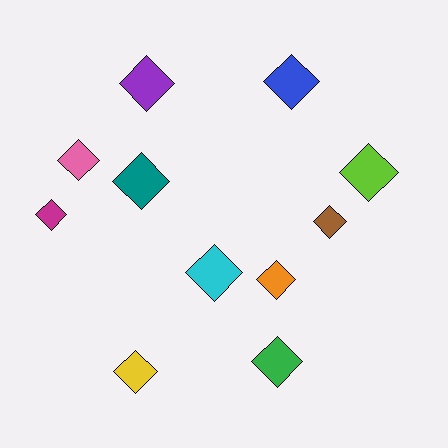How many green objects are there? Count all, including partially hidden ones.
There is 1 green object.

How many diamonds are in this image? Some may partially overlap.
There are 11 diamonds.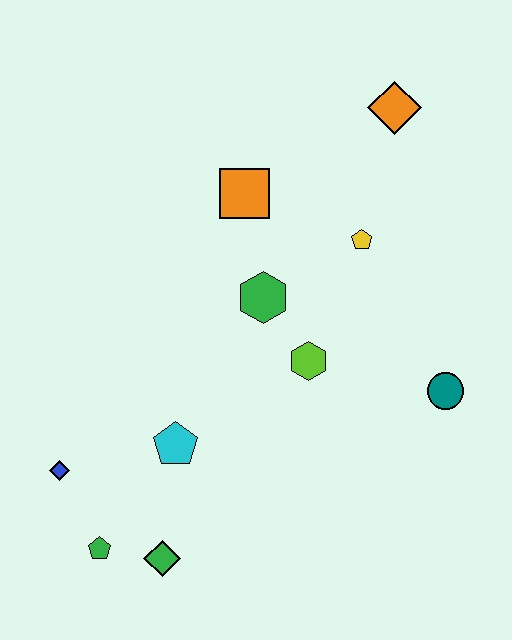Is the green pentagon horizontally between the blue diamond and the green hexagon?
Yes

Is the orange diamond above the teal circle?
Yes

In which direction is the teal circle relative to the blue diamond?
The teal circle is to the right of the blue diamond.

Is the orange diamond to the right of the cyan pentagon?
Yes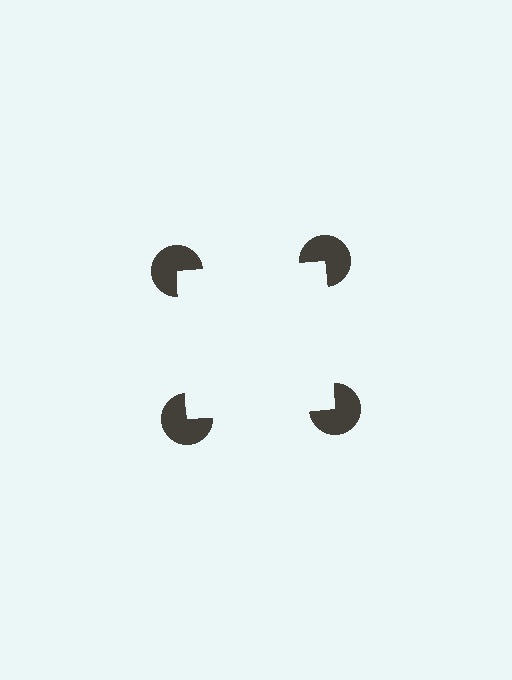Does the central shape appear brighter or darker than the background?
It typically appears slightly brighter than the background, even though no actual brightness change is drawn.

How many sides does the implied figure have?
4 sides.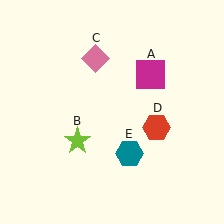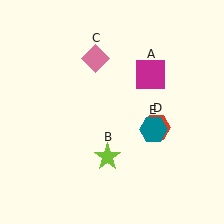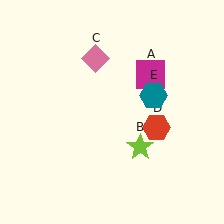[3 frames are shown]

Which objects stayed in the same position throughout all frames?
Magenta square (object A) and pink diamond (object C) and red hexagon (object D) remained stationary.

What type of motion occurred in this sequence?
The lime star (object B), teal hexagon (object E) rotated counterclockwise around the center of the scene.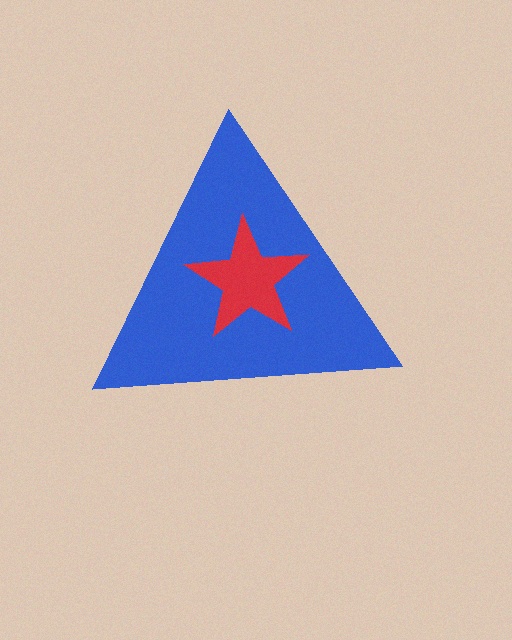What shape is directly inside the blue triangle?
The red star.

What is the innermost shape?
The red star.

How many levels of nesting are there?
2.